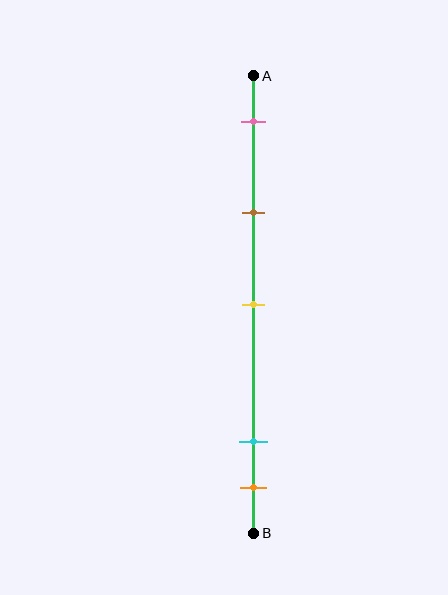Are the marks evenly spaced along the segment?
No, the marks are not evenly spaced.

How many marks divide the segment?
There are 5 marks dividing the segment.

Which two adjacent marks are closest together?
The cyan and orange marks are the closest adjacent pair.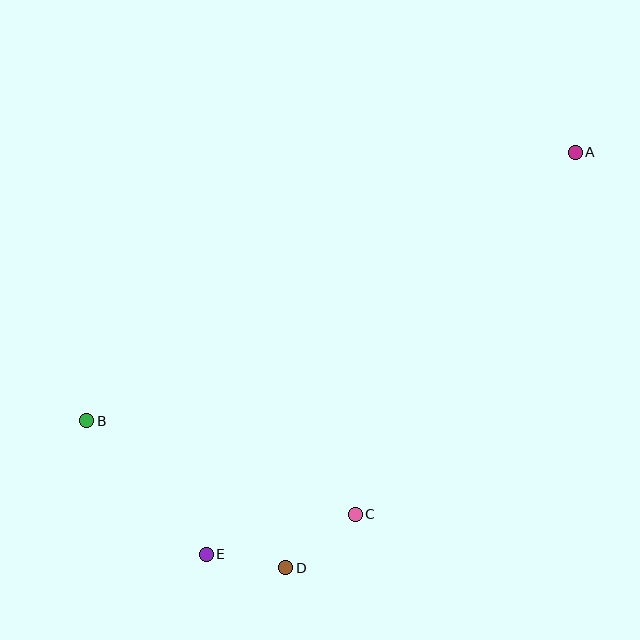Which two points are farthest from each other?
Points A and B are farthest from each other.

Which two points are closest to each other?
Points D and E are closest to each other.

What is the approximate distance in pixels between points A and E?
The distance between A and E is approximately 546 pixels.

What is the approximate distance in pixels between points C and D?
The distance between C and D is approximately 88 pixels.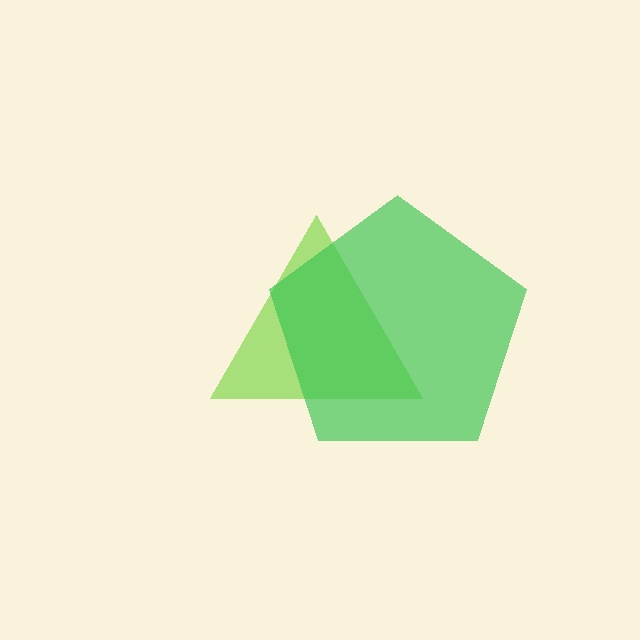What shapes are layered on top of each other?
The layered shapes are: a lime triangle, a green pentagon.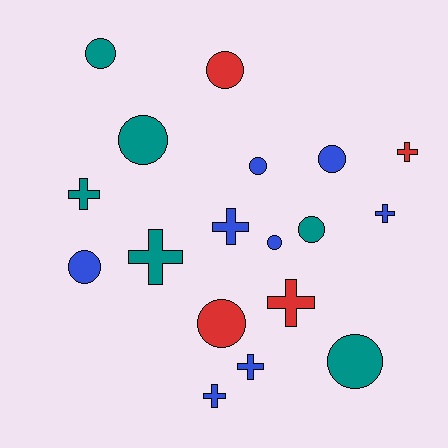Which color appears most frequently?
Blue, with 8 objects.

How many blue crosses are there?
There are 4 blue crosses.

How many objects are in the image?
There are 18 objects.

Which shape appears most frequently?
Circle, with 10 objects.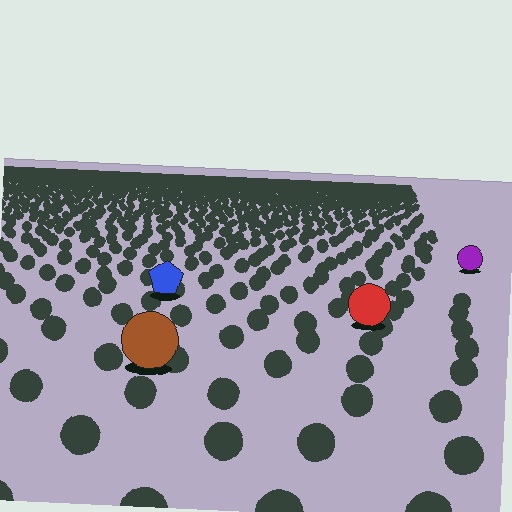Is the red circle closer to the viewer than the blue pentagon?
Yes. The red circle is closer — you can tell from the texture gradient: the ground texture is coarser near it.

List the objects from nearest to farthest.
From nearest to farthest: the brown circle, the red circle, the blue pentagon, the purple circle.